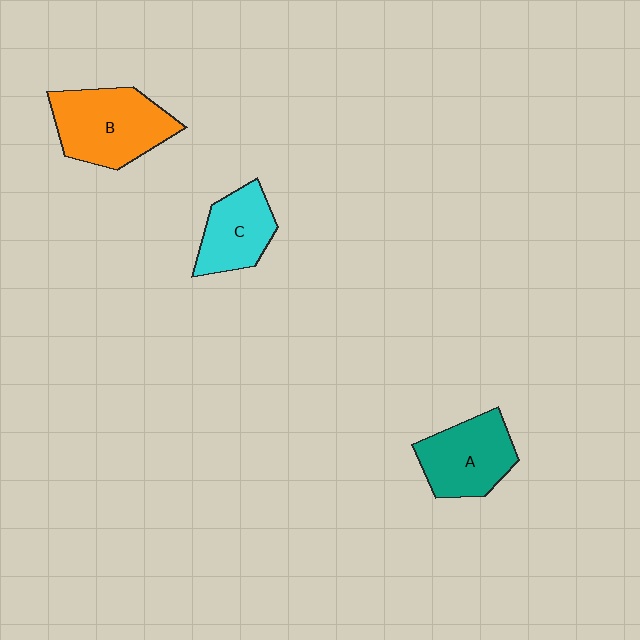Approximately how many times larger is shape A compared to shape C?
Approximately 1.2 times.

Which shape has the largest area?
Shape B (orange).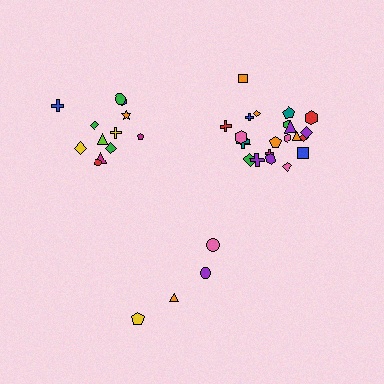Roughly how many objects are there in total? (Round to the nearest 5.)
Roughly 40 objects in total.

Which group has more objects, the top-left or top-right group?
The top-right group.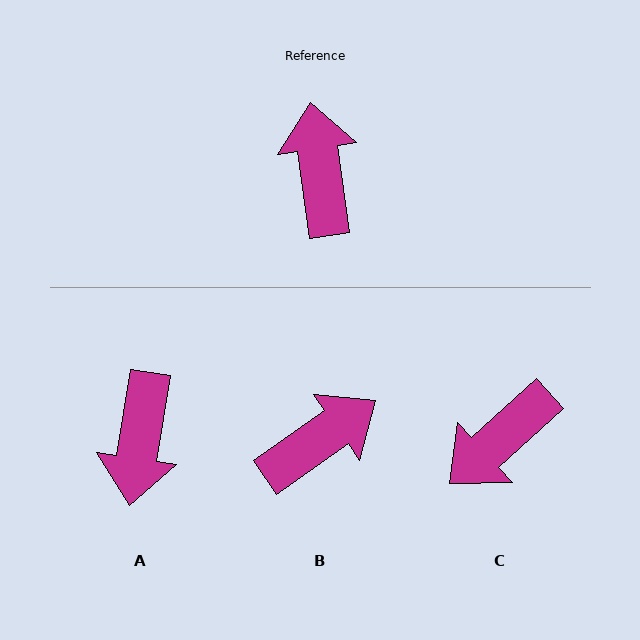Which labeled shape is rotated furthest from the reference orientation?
A, about 163 degrees away.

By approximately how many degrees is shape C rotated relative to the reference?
Approximately 124 degrees counter-clockwise.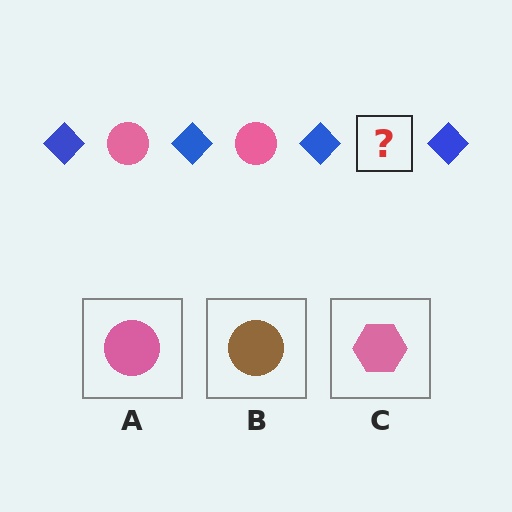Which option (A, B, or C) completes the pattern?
A.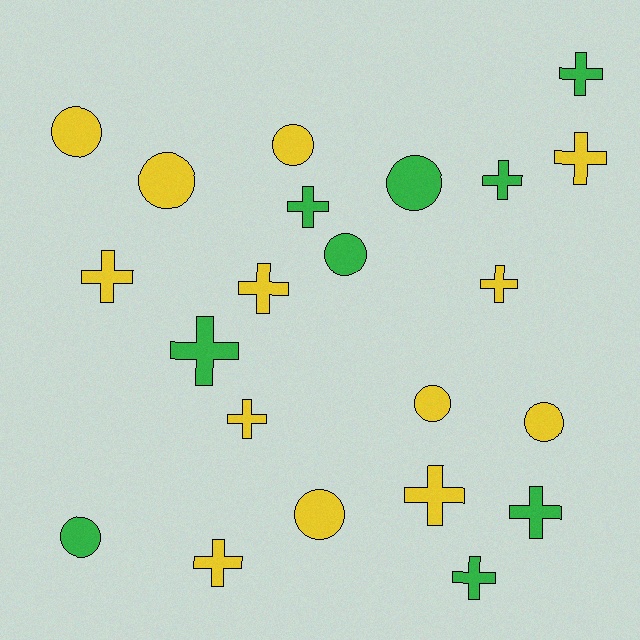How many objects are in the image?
There are 22 objects.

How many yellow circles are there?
There are 6 yellow circles.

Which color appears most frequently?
Yellow, with 13 objects.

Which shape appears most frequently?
Cross, with 13 objects.